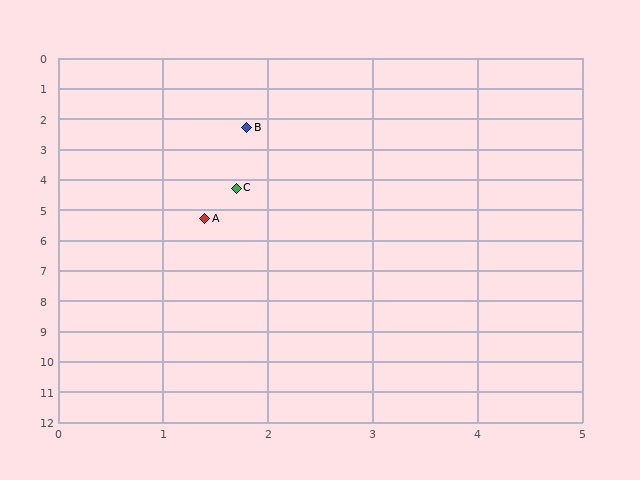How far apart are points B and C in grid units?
Points B and C are about 2.0 grid units apart.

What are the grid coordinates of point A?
Point A is at approximately (1.4, 5.3).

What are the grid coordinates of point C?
Point C is at approximately (1.7, 4.3).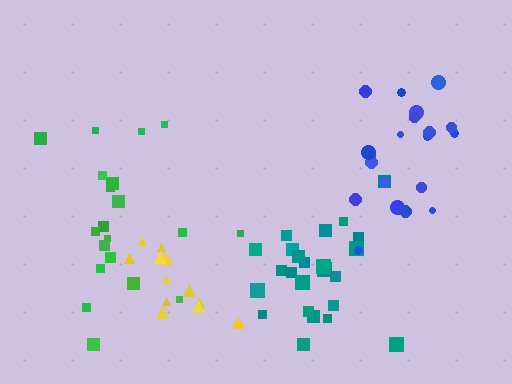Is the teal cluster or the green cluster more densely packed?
Teal.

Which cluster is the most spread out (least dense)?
Green.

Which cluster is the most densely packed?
Yellow.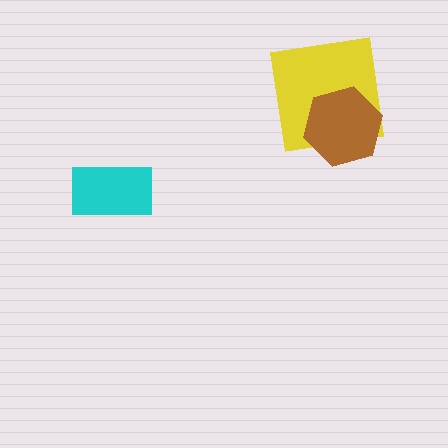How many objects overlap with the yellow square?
1 object overlaps with the yellow square.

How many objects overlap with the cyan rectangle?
0 objects overlap with the cyan rectangle.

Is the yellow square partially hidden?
Yes, it is partially covered by another shape.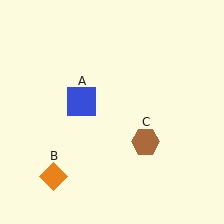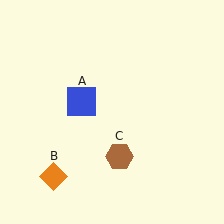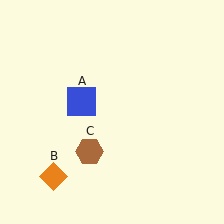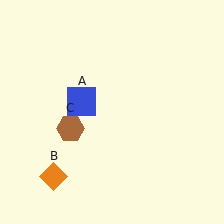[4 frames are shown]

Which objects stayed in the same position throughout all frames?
Blue square (object A) and orange diamond (object B) remained stationary.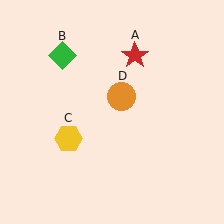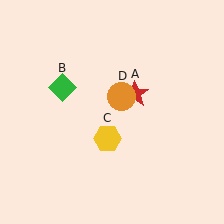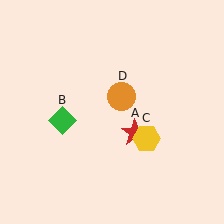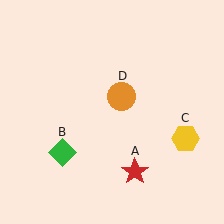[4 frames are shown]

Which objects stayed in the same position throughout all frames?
Orange circle (object D) remained stationary.